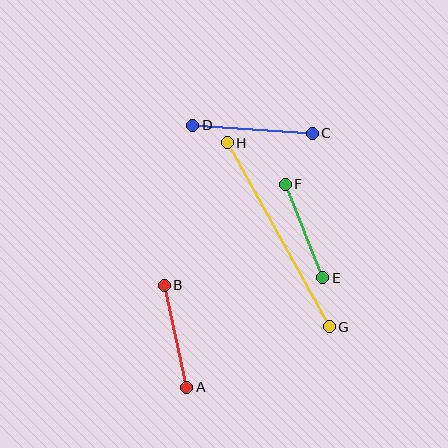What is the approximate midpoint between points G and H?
The midpoint is at approximately (278, 235) pixels.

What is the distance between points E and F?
The distance is approximately 101 pixels.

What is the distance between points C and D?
The distance is approximately 120 pixels.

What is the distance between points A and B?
The distance is approximately 105 pixels.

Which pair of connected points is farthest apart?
Points G and H are farthest apart.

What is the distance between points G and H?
The distance is approximately 211 pixels.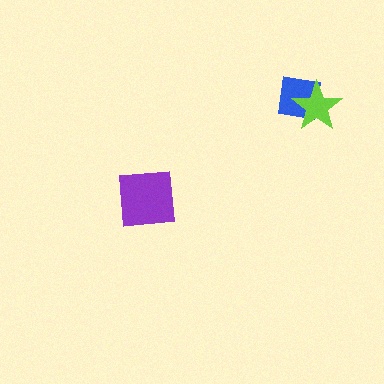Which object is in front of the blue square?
The lime star is in front of the blue square.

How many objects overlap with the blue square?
1 object overlaps with the blue square.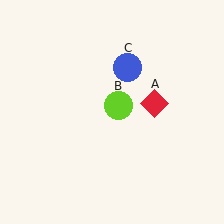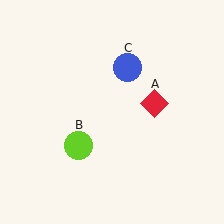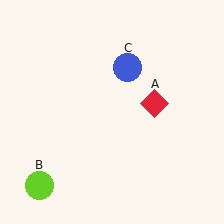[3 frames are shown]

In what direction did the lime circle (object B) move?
The lime circle (object B) moved down and to the left.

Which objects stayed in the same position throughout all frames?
Red diamond (object A) and blue circle (object C) remained stationary.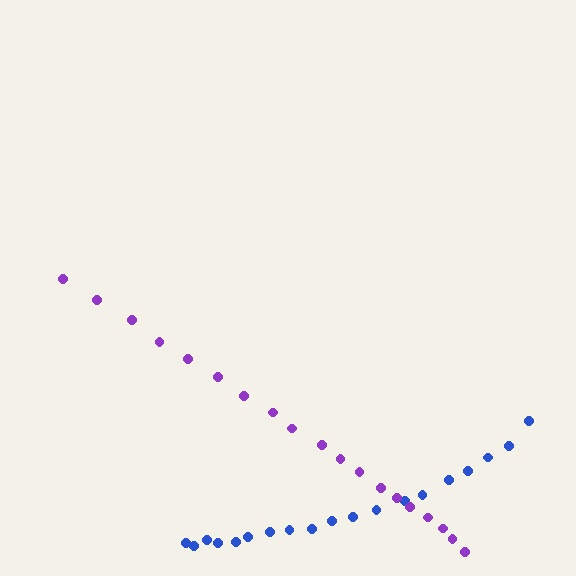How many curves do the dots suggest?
There are 2 distinct paths.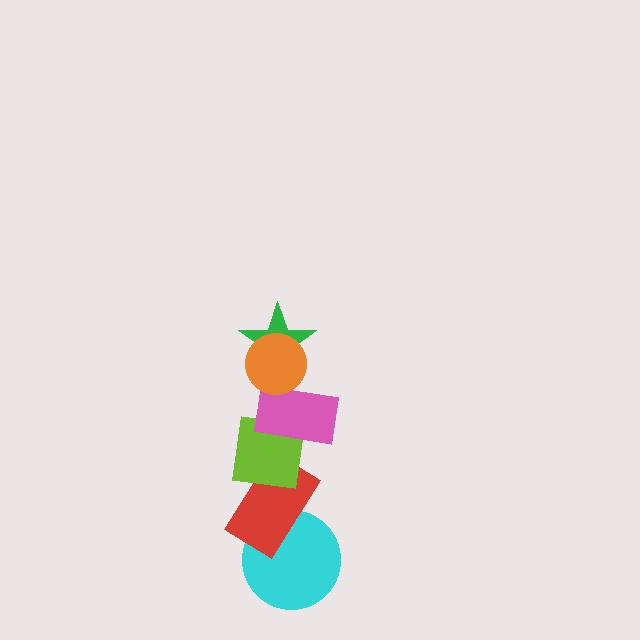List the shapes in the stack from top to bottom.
From top to bottom: the orange circle, the green star, the pink rectangle, the lime square, the red rectangle, the cyan circle.